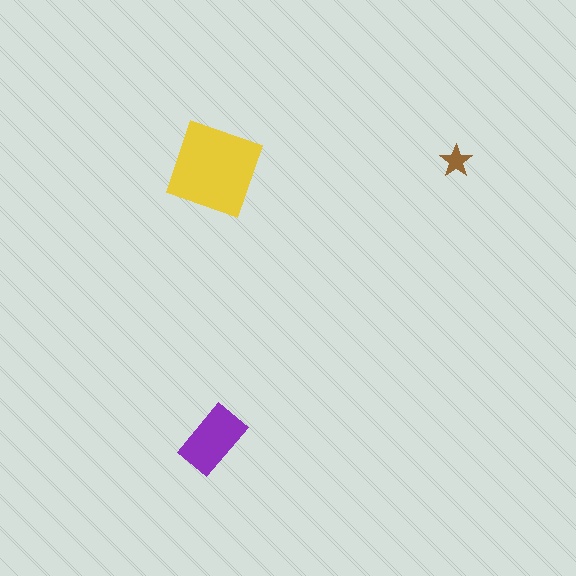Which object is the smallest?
The brown star.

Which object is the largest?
The yellow diamond.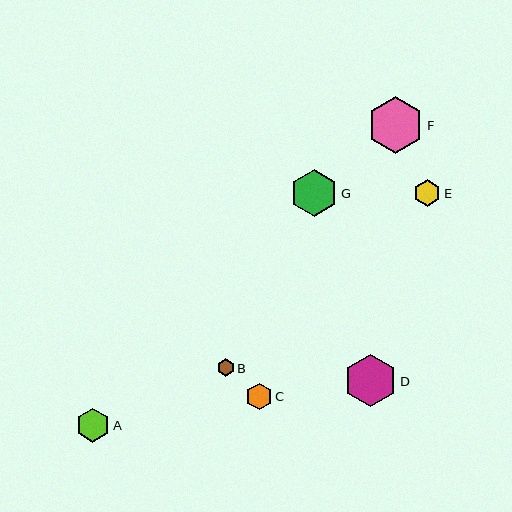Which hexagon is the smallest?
Hexagon B is the smallest with a size of approximately 18 pixels.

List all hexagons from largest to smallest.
From largest to smallest: F, D, G, A, E, C, B.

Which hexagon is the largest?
Hexagon F is the largest with a size of approximately 56 pixels.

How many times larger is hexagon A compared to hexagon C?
Hexagon A is approximately 1.3 times the size of hexagon C.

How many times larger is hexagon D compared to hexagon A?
Hexagon D is approximately 1.5 times the size of hexagon A.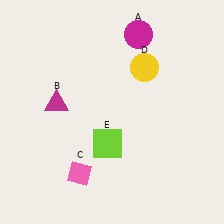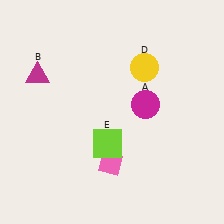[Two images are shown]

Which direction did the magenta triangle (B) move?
The magenta triangle (B) moved up.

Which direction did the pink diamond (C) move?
The pink diamond (C) moved right.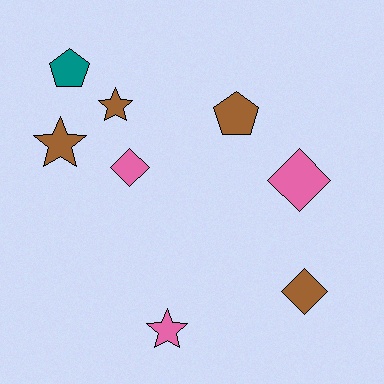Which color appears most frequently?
Brown, with 4 objects.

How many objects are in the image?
There are 8 objects.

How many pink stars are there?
There is 1 pink star.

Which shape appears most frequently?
Star, with 3 objects.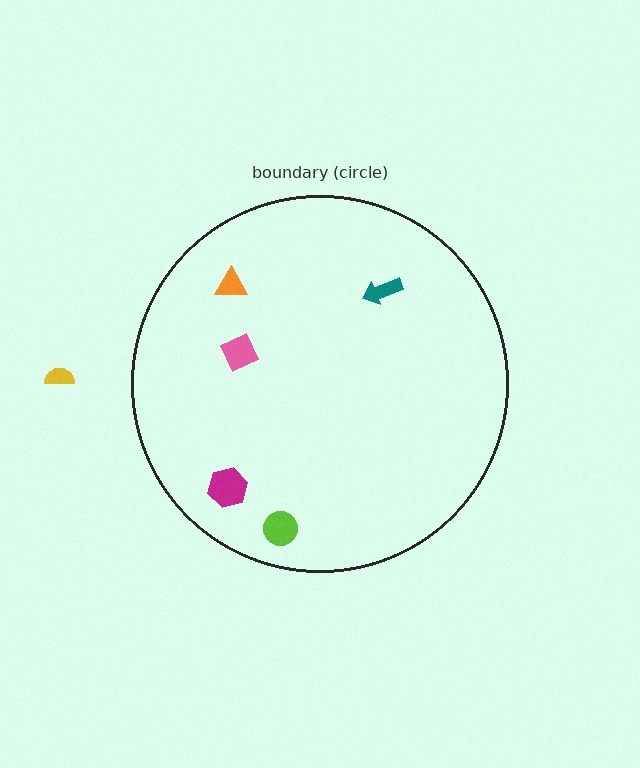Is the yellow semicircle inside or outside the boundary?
Outside.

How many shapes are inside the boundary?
5 inside, 1 outside.